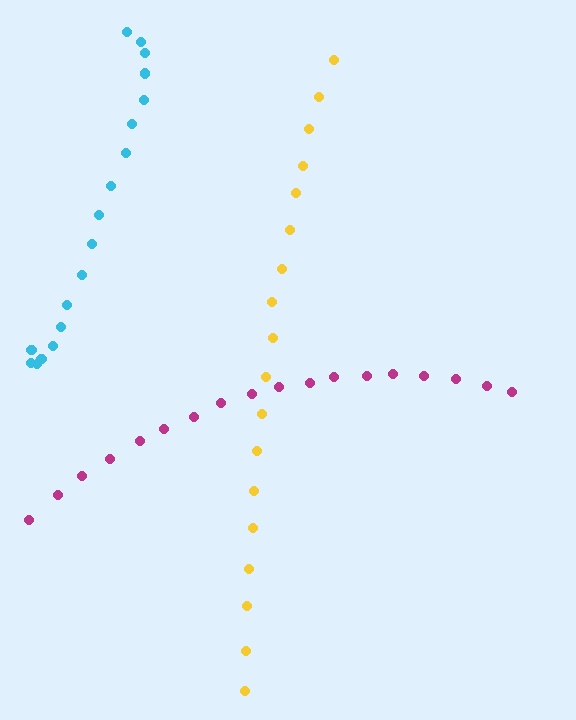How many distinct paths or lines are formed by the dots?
There are 3 distinct paths.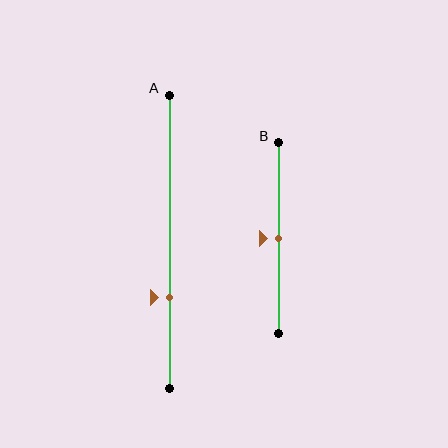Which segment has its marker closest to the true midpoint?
Segment B has its marker closest to the true midpoint.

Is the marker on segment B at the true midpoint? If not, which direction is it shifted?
Yes, the marker on segment B is at the true midpoint.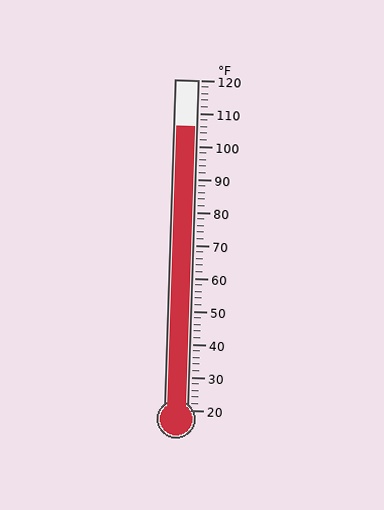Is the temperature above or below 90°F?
The temperature is above 90°F.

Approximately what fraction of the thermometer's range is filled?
The thermometer is filled to approximately 85% of its range.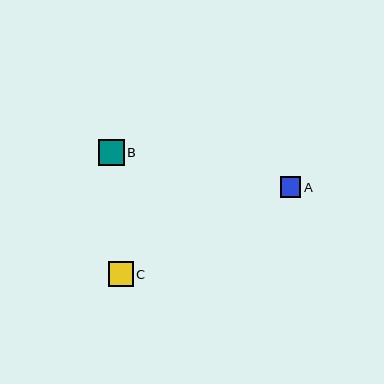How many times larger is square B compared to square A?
Square B is approximately 1.2 times the size of square A.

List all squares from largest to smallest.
From largest to smallest: B, C, A.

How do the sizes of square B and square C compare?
Square B and square C are approximately the same size.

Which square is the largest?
Square B is the largest with a size of approximately 25 pixels.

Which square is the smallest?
Square A is the smallest with a size of approximately 20 pixels.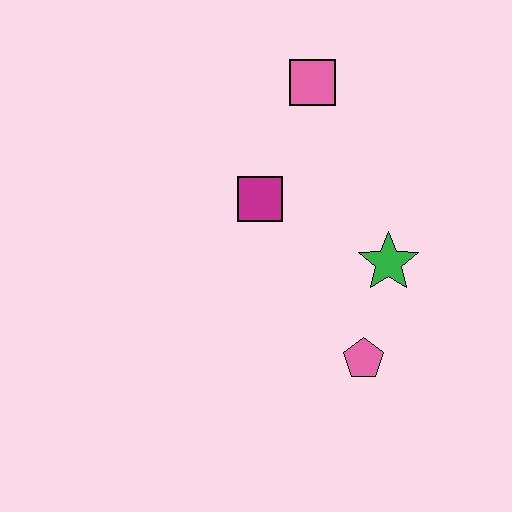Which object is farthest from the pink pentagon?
The pink square is farthest from the pink pentagon.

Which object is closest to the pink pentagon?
The green star is closest to the pink pentagon.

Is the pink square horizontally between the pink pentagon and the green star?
No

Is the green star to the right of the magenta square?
Yes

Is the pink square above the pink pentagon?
Yes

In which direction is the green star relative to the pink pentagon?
The green star is above the pink pentagon.